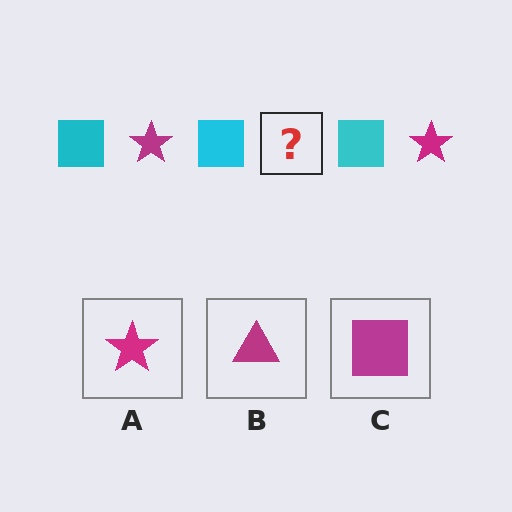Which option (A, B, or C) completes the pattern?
A.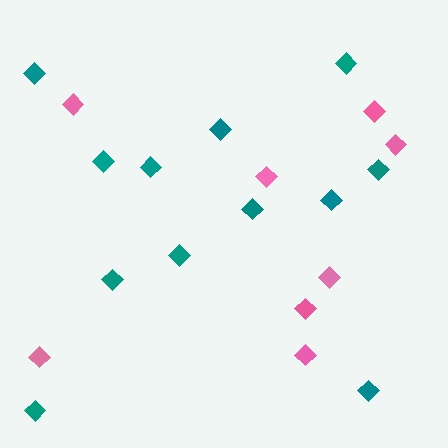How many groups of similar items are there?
There are 2 groups: one group of teal diamonds (12) and one group of pink diamonds (8).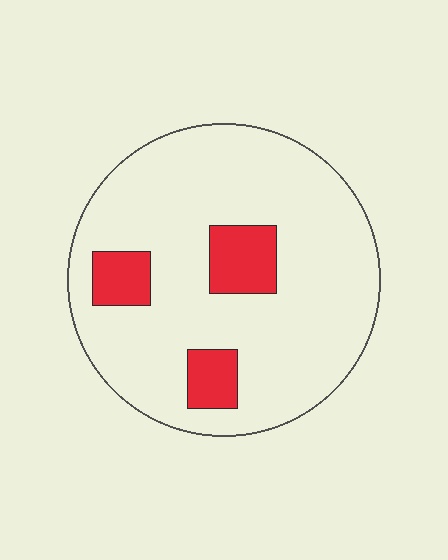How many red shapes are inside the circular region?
3.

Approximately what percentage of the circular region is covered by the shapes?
Approximately 15%.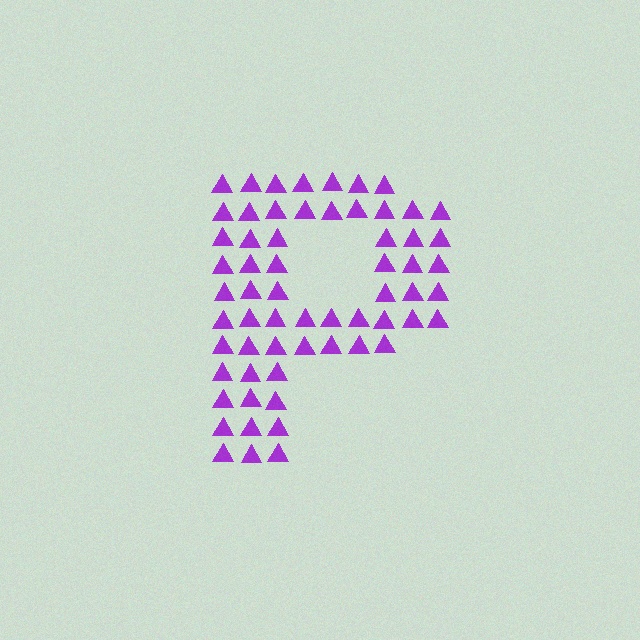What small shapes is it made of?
It is made of small triangles.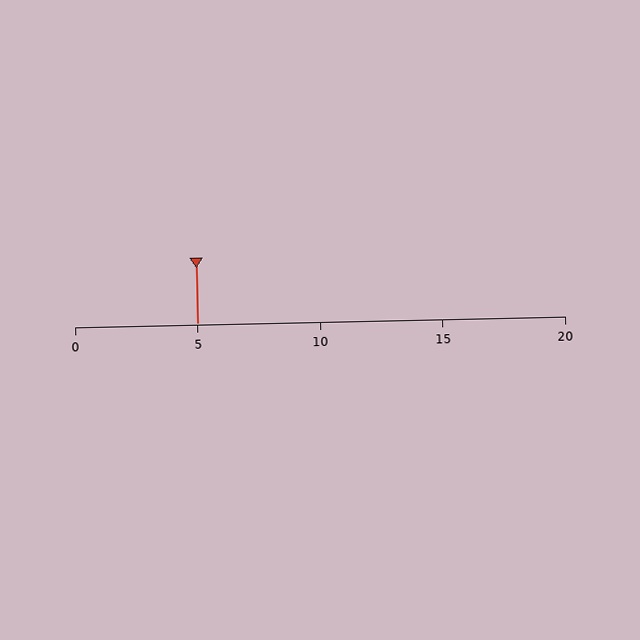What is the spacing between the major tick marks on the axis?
The major ticks are spaced 5 apart.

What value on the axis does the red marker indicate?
The marker indicates approximately 5.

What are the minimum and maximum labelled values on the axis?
The axis runs from 0 to 20.